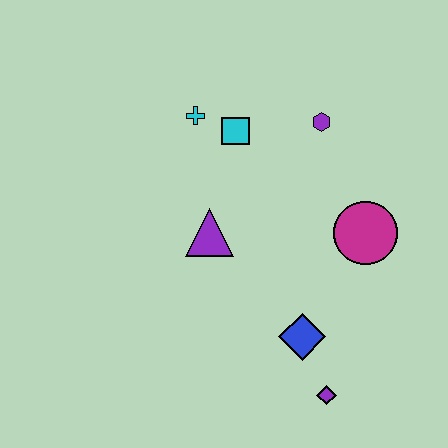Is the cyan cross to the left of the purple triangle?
Yes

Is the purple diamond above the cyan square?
No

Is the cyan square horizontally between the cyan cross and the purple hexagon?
Yes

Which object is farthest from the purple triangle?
The purple diamond is farthest from the purple triangle.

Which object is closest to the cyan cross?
The cyan square is closest to the cyan cross.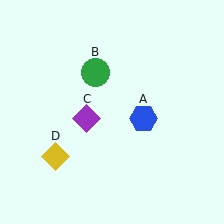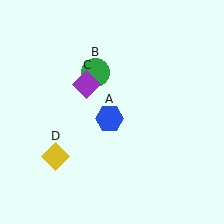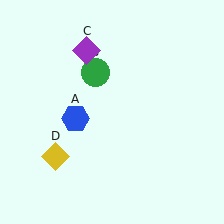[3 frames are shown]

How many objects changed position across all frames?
2 objects changed position: blue hexagon (object A), purple diamond (object C).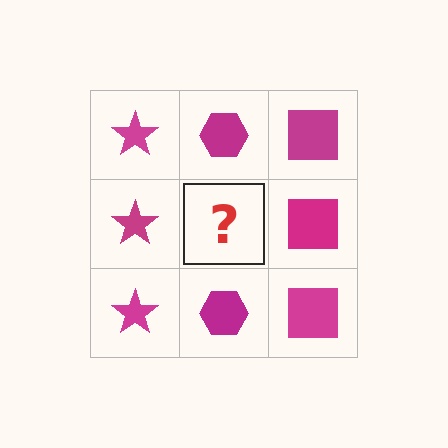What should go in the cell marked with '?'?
The missing cell should contain a magenta hexagon.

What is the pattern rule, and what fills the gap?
The rule is that each column has a consistent shape. The gap should be filled with a magenta hexagon.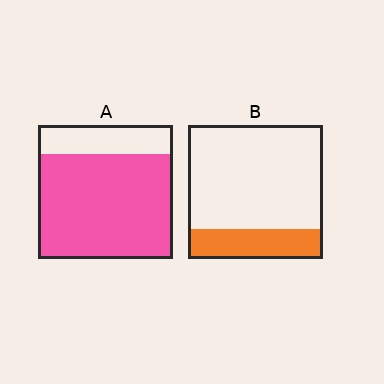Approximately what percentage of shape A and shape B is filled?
A is approximately 80% and B is approximately 20%.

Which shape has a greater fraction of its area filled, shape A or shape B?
Shape A.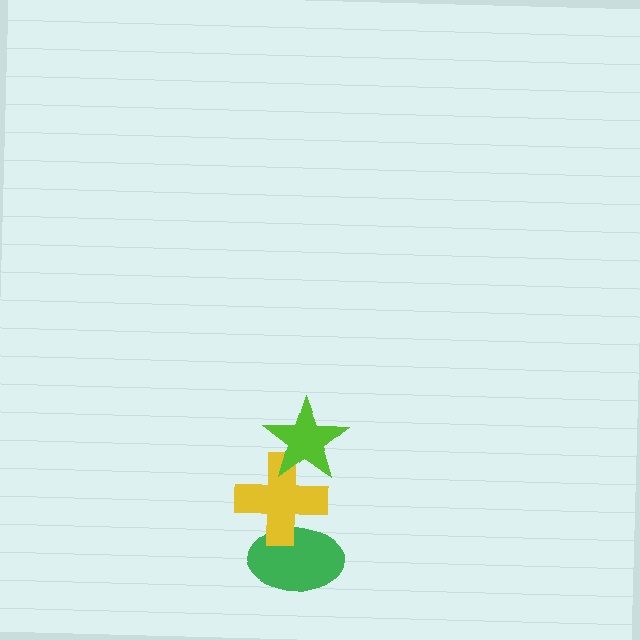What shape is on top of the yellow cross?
The lime star is on top of the yellow cross.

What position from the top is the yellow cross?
The yellow cross is 2nd from the top.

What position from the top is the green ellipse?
The green ellipse is 3rd from the top.